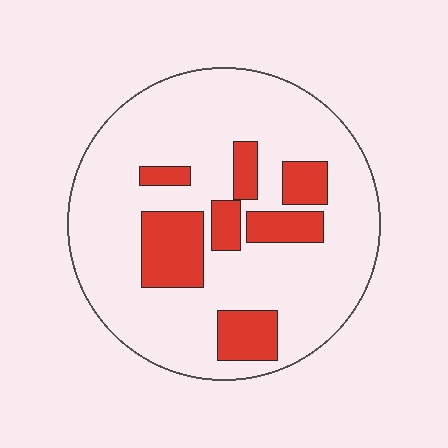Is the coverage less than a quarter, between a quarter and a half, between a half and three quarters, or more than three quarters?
Less than a quarter.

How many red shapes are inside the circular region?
7.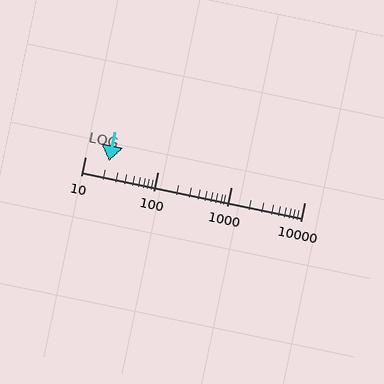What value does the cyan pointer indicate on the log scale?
The pointer indicates approximately 21.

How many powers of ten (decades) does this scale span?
The scale spans 3 decades, from 10 to 10000.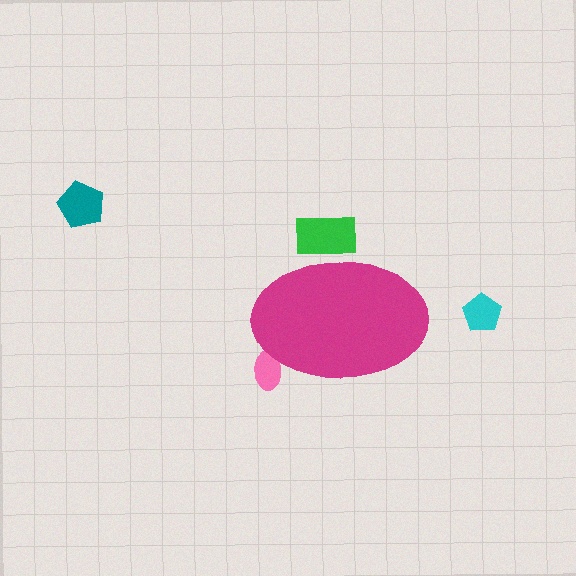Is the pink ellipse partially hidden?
Yes, the pink ellipse is partially hidden behind the magenta ellipse.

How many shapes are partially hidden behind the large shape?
2 shapes are partially hidden.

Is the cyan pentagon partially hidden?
No, the cyan pentagon is fully visible.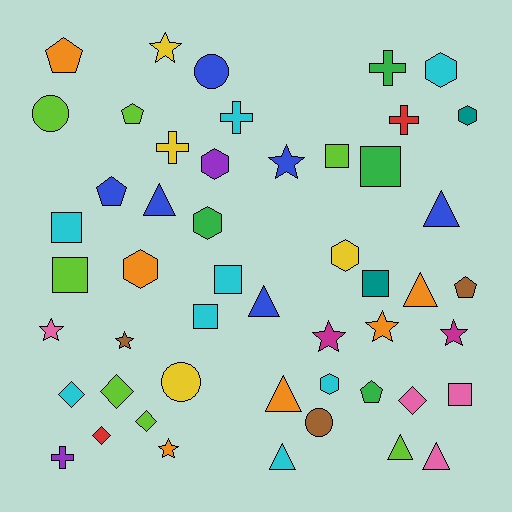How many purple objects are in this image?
There are 2 purple objects.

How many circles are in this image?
There are 4 circles.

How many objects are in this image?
There are 50 objects.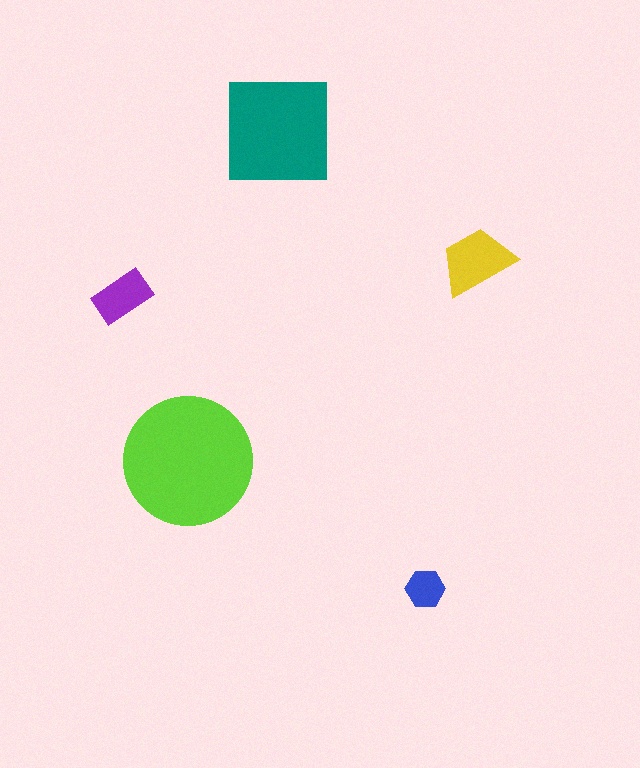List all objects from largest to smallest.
The lime circle, the teal square, the yellow trapezoid, the purple rectangle, the blue hexagon.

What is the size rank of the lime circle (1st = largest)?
1st.